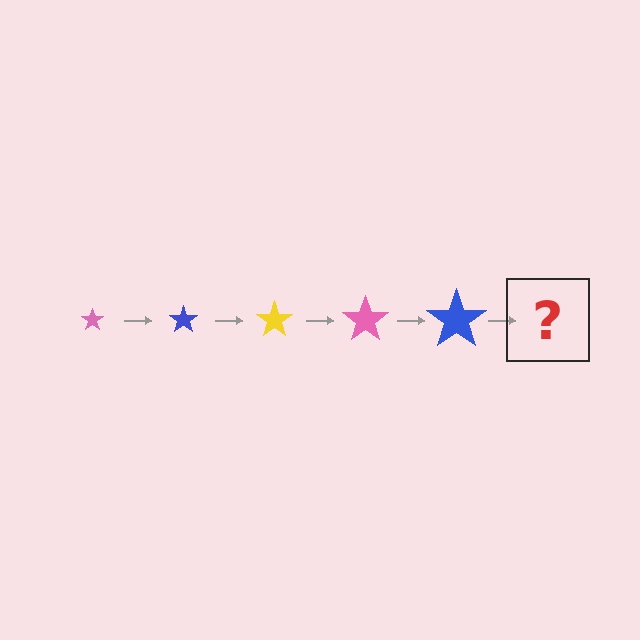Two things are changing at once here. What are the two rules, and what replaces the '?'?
The two rules are that the star grows larger each step and the color cycles through pink, blue, and yellow. The '?' should be a yellow star, larger than the previous one.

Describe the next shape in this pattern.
It should be a yellow star, larger than the previous one.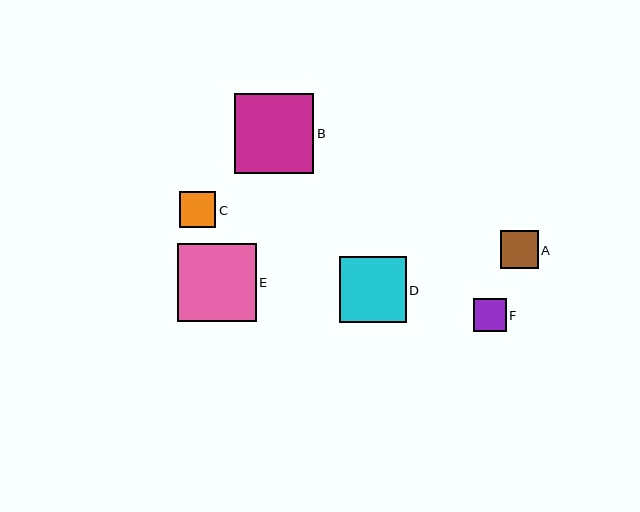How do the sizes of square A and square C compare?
Square A and square C are approximately the same size.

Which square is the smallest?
Square F is the smallest with a size of approximately 33 pixels.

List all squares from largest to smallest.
From largest to smallest: B, E, D, A, C, F.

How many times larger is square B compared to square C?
Square B is approximately 2.2 times the size of square C.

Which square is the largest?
Square B is the largest with a size of approximately 79 pixels.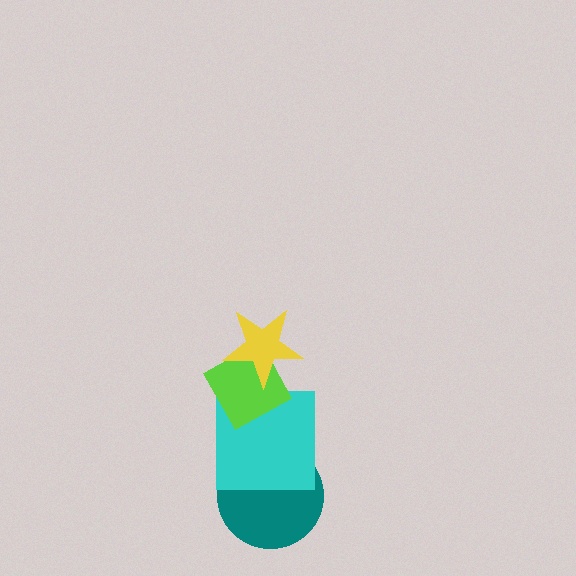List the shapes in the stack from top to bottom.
From top to bottom: the yellow star, the lime diamond, the cyan square, the teal circle.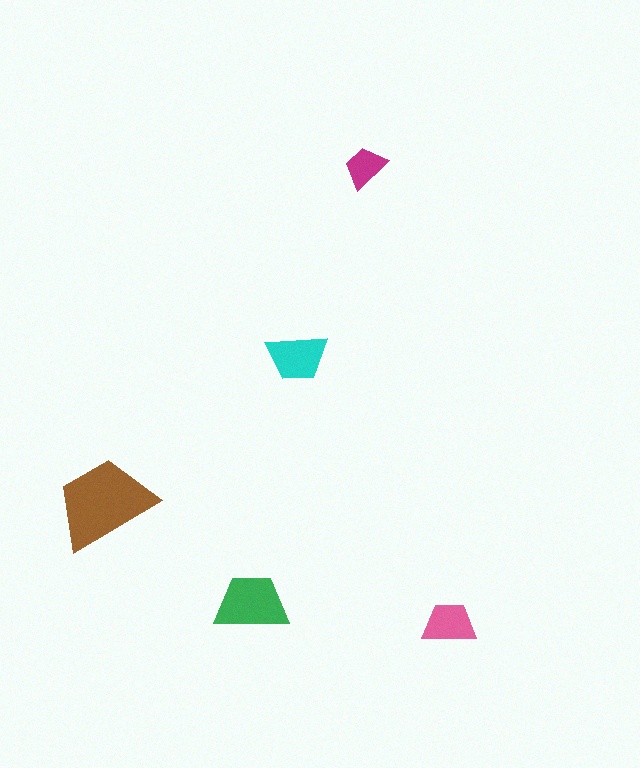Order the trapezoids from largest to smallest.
the brown one, the green one, the cyan one, the pink one, the magenta one.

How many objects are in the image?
There are 5 objects in the image.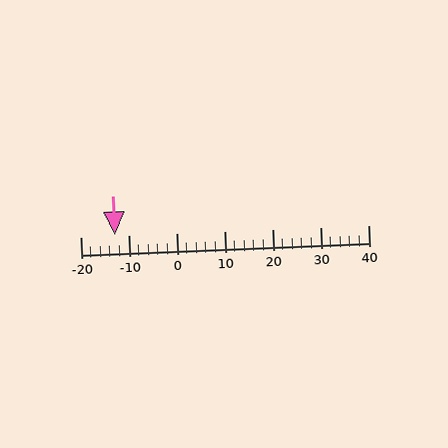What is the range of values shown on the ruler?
The ruler shows values from -20 to 40.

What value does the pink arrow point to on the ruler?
The pink arrow points to approximately -13.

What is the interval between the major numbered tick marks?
The major tick marks are spaced 10 units apart.